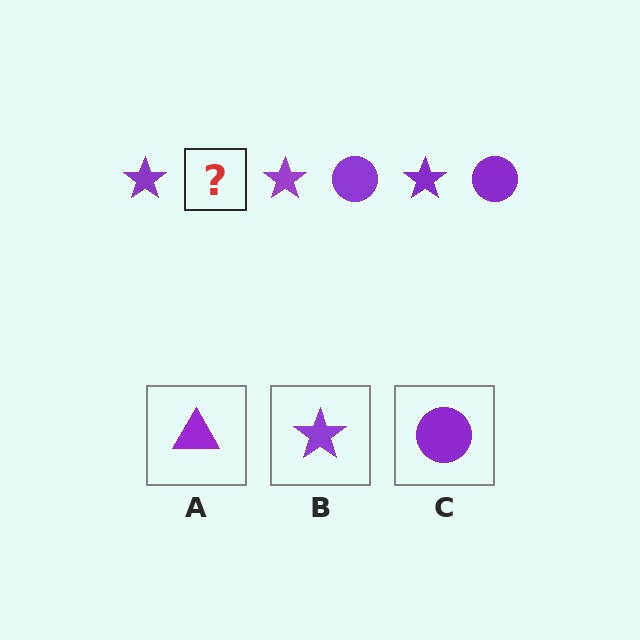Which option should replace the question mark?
Option C.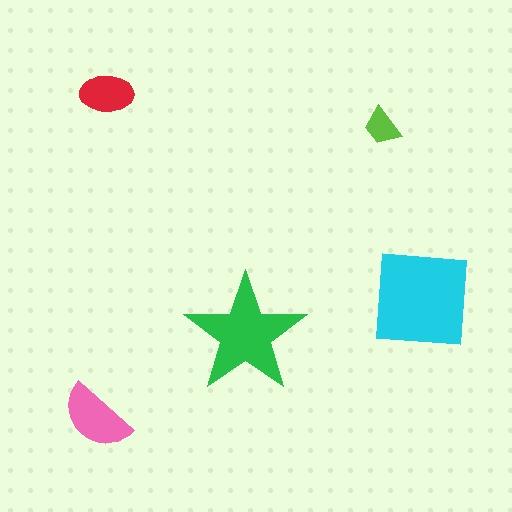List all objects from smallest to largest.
The lime trapezoid, the red ellipse, the pink semicircle, the green star, the cyan square.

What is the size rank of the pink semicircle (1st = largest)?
3rd.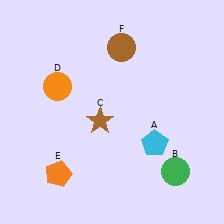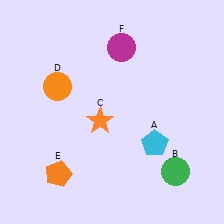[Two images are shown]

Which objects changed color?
C changed from brown to orange. F changed from brown to magenta.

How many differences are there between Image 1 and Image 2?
There are 2 differences between the two images.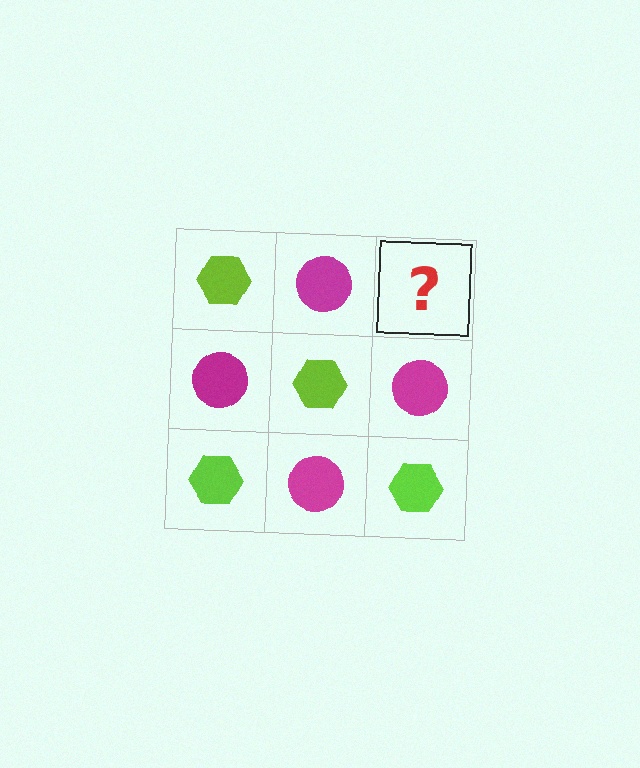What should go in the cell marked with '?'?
The missing cell should contain a lime hexagon.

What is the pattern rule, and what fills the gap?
The rule is that it alternates lime hexagon and magenta circle in a checkerboard pattern. The gap should be filled with a lime hexagon.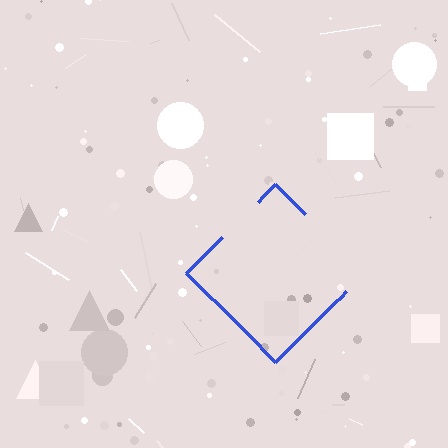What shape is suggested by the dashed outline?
The dashed outline suggests a diamond.